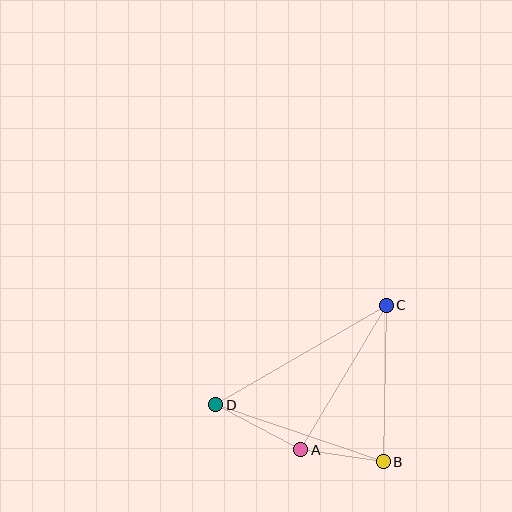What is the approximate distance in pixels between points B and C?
The distance between B and C is approximately 156 pixels.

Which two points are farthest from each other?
Points C and D are farthest from each other.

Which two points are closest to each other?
Points A and B are closest to each other.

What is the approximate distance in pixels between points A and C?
The distance between A and C is approximately 167 pixels.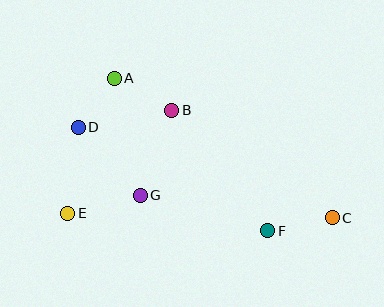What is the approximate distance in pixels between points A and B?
The distance between A and B is approximately 65 pixels.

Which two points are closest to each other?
Points A and D are closest to each other.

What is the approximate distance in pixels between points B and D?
The distance between B and D is approximately 95 pixels.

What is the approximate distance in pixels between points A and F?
The distance between A and F is approximately 216 pixels.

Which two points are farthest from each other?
Points C and D are farthest from each other.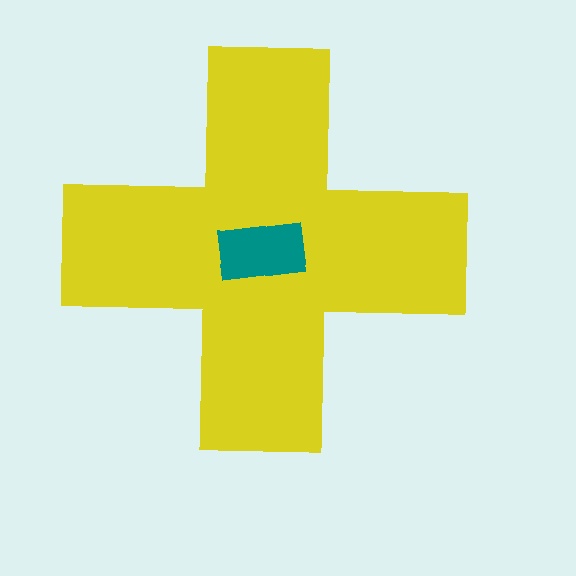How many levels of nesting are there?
2.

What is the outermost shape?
The yellow cross.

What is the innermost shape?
The teal rectangle.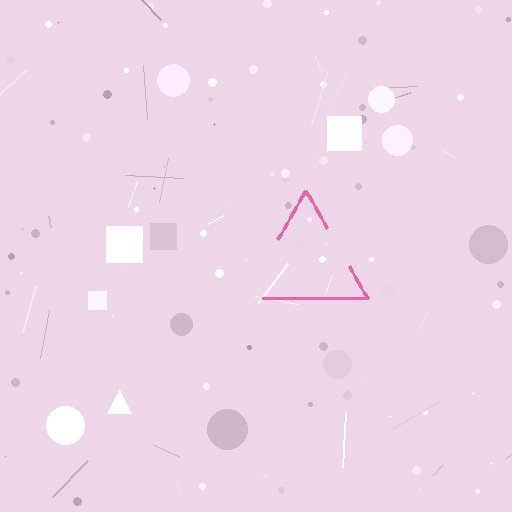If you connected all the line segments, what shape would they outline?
They would outline a triangle.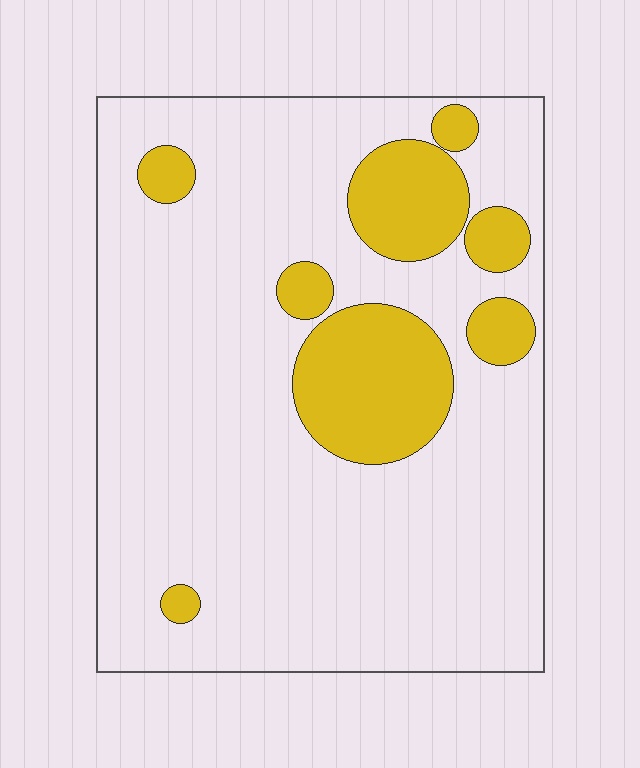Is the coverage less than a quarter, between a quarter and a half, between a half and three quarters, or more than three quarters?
Less than a quarter.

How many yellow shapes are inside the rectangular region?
8.